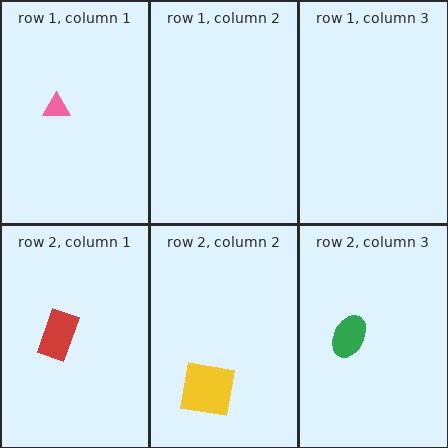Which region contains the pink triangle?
The row 1, column 1 region.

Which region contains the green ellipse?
The row 2, column 3 region.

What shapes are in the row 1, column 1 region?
The pink triangle.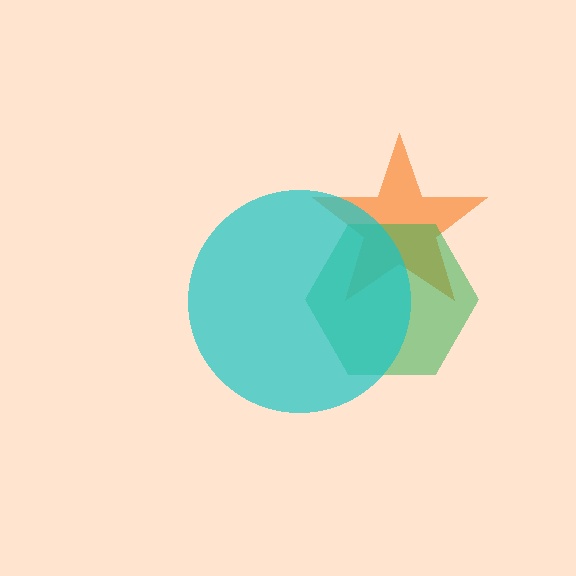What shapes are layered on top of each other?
The layered shapes are: an orange star, a green hexagon, a cyan circle.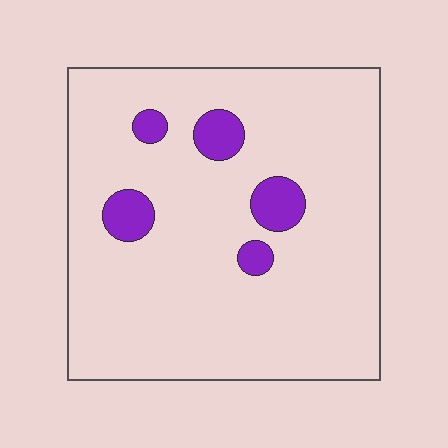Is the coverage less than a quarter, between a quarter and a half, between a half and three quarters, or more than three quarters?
Less than a quarter.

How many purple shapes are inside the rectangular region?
5.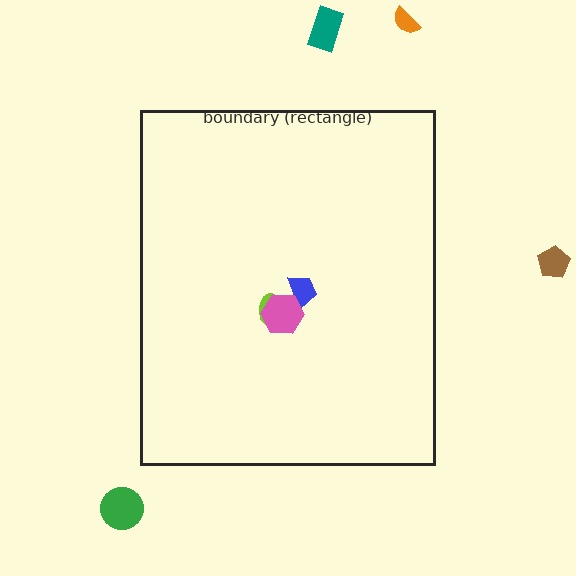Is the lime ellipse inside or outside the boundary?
Inside.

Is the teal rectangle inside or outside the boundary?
Outside.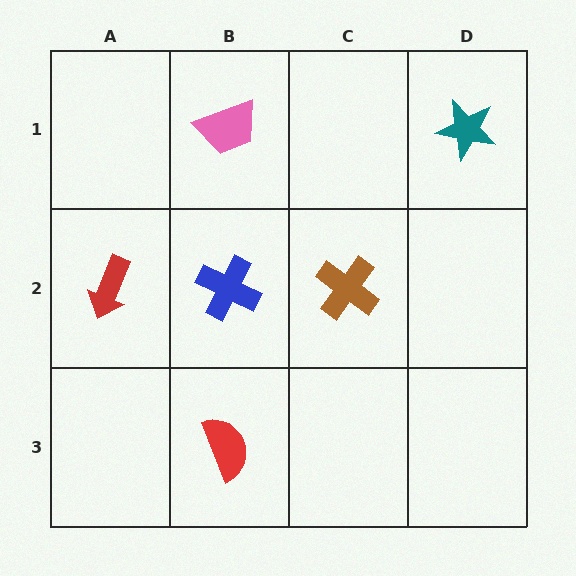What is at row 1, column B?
A pink trapezoid.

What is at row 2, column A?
A red arrow.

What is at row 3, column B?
A red semicircle.